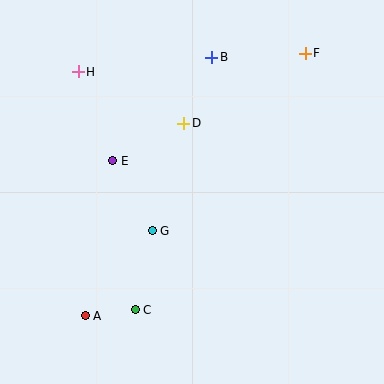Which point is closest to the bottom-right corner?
Point C is closest to the bottom-right corner.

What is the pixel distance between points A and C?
The distance between A and C is 51 pixels.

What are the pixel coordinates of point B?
Point B is at (212, 57).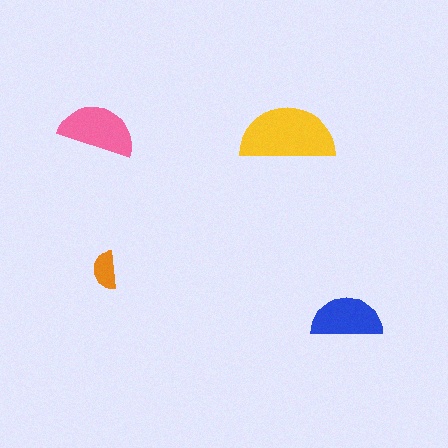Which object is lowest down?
The blue semicircle is bottommost.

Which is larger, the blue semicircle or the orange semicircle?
The blue one.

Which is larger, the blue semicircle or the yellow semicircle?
The yellow one.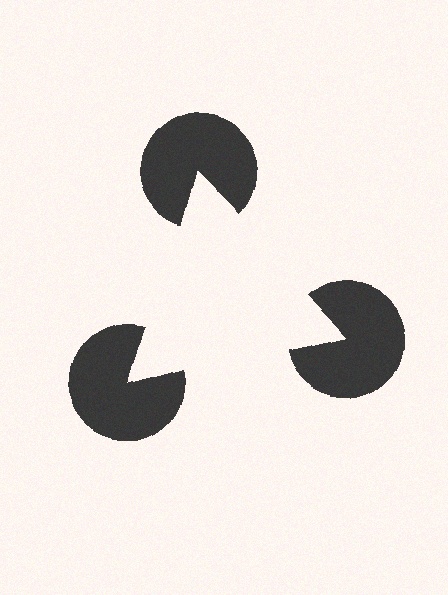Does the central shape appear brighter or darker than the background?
It typically appears slightly brighter than the background, even though no actual brightness change is drawn.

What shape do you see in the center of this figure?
An illusory triangle — its edges are inferred from the aligned wedge cuts in the pac-man discs, not physically drawn.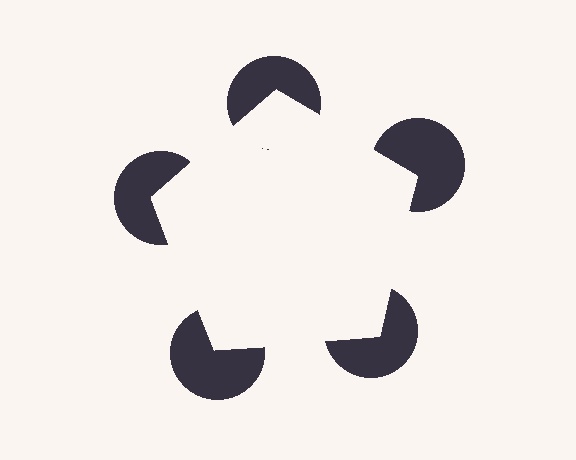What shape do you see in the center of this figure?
An illusory pentagon — its edges are inferred from the aligned wedge cuts in the pac-man discs, not physically drawn.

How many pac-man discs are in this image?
There are 5 — one at each vertex of the illusory pentagon.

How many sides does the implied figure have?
5 sides.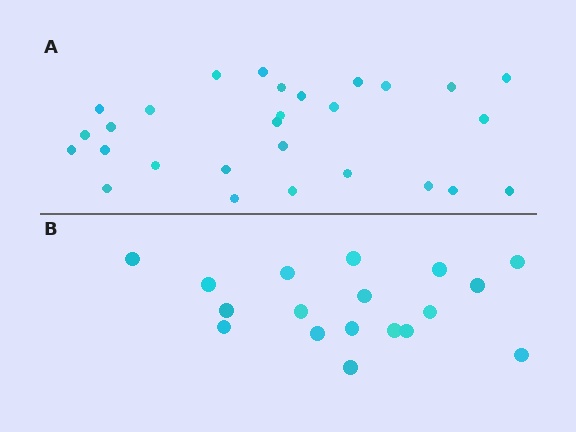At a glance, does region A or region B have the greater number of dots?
Region A (the top region) has more dots.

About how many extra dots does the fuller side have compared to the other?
Region A has roughly 10 or so more dots than region B.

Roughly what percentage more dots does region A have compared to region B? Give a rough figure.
About 55% more.